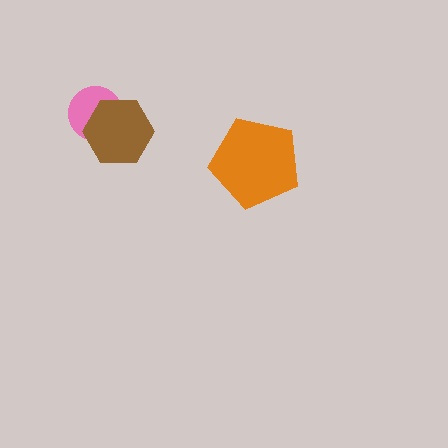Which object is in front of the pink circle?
The brown hexagon is in front of the pink circle.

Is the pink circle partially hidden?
Yes, it is partially covered by another shape.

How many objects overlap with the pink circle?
1 object overlaps with the pink circle.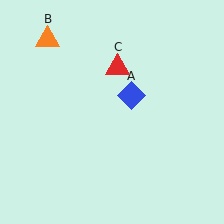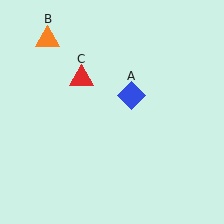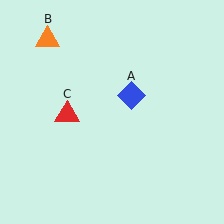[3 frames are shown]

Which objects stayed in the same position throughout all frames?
Blue diamond (object A) and orange triangle (object B) remained stationary.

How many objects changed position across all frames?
1 object changed position: red triangle (object C).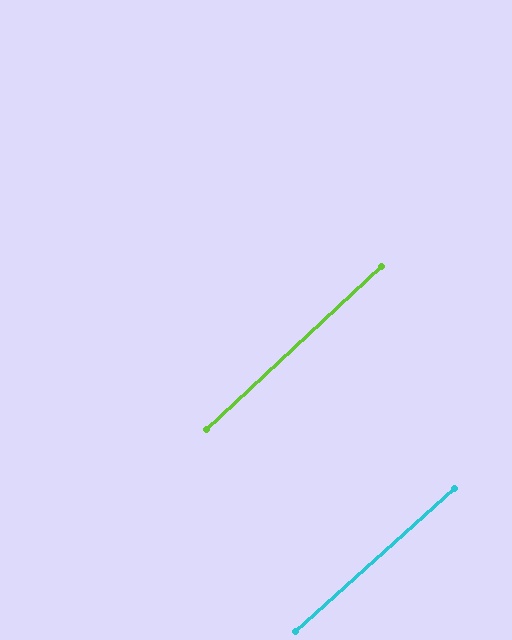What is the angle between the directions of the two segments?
Approximately 1 degree.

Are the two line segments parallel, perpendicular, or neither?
Parallel — their directions differ by only 0.9°.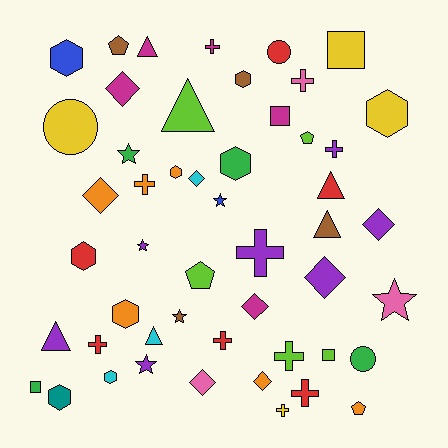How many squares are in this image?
There are 4 squares.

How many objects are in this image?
There are 50 objects.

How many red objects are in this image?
There are 6 red objects.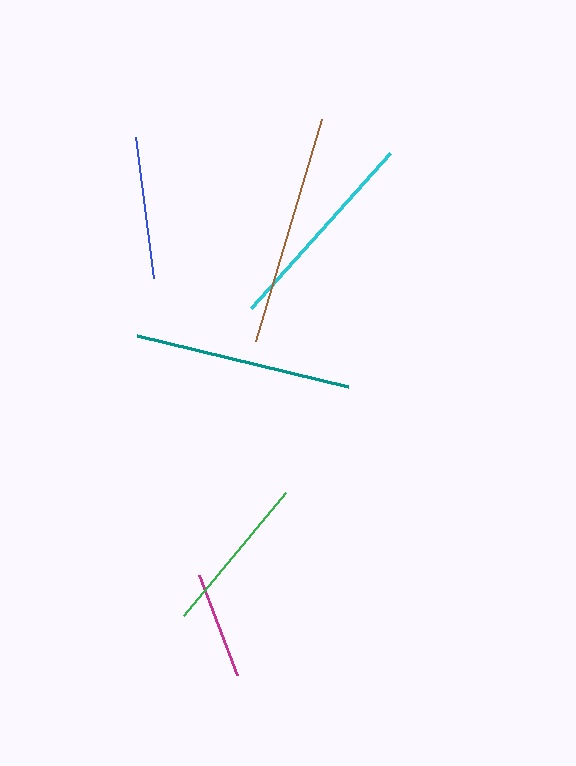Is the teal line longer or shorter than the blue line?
The teal line is longer than the blue line.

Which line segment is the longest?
The brown line is the longest at approximately 232 pixels.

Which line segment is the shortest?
The magenta line is the shortest at approximately 106 pixels.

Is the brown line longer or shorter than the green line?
The brown line is longer than the green line.